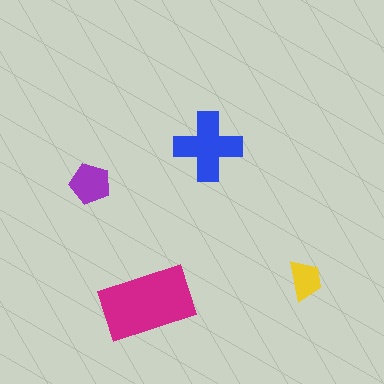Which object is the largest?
The magenta rectangle.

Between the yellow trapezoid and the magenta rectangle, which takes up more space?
The magenta rectangle.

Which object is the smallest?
The yellow trapezoid.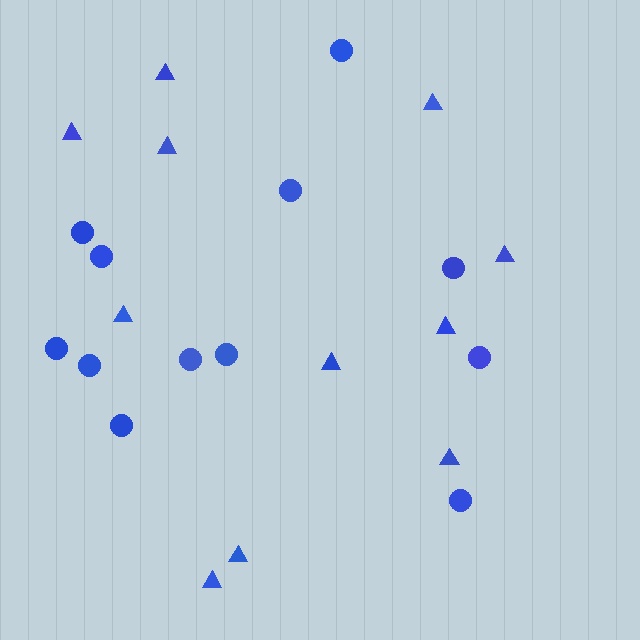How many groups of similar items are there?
There are 2 groups: one group of circles (12) and one group of triangles (11).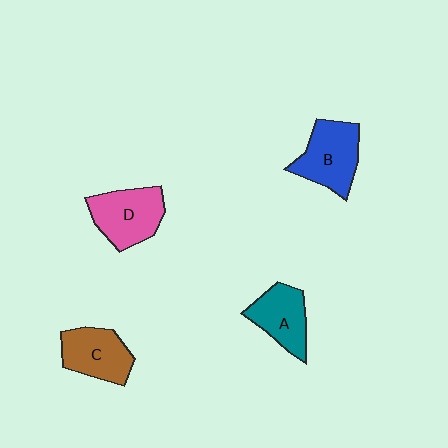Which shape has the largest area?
Shape B (blue).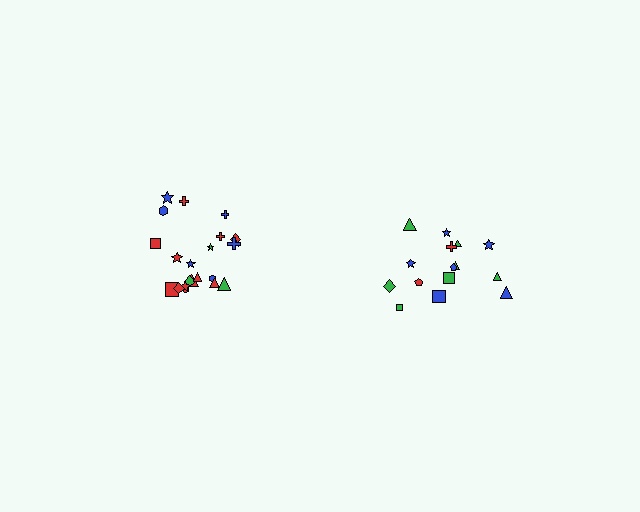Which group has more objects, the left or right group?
The left group.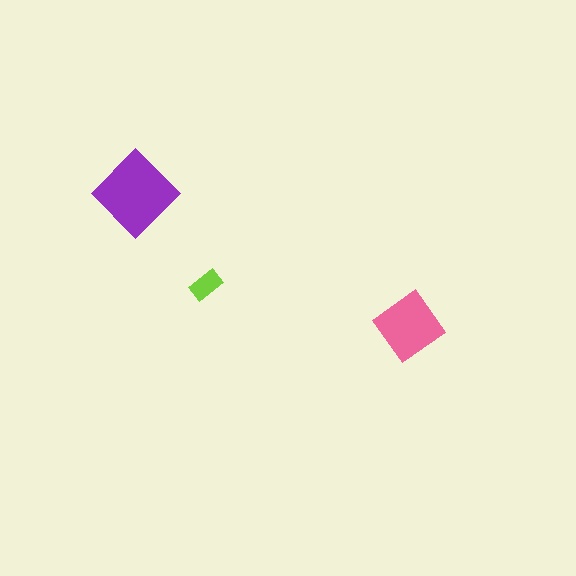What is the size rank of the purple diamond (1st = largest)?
1st.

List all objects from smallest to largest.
The lime rectangle, the pink diamond, the purple diamond.